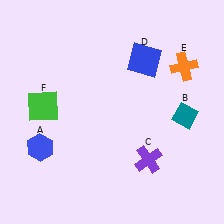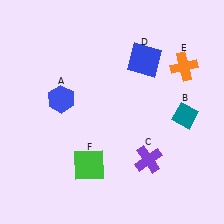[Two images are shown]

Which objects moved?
The objects that moved are: the blue hexagon (A), the green square (F).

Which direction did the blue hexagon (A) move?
The blue hexagon (A) moved up.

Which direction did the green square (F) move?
The green square (F) moved down.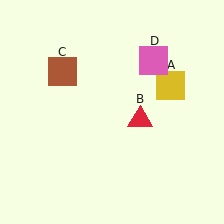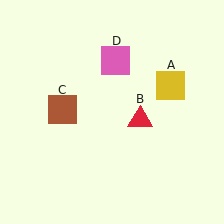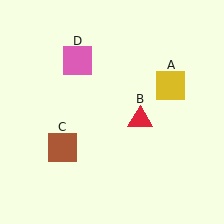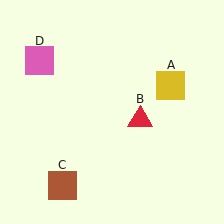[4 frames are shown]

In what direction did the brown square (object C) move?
The brown square (object C) moved down.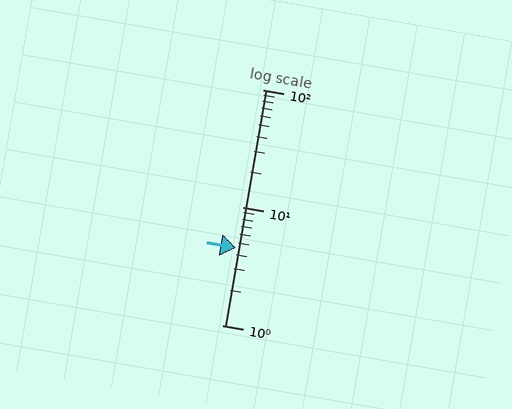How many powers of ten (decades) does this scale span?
The scale spans 2 decades, from 1 to 100.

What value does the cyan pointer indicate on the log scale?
The pointer indicates approximately 4.5.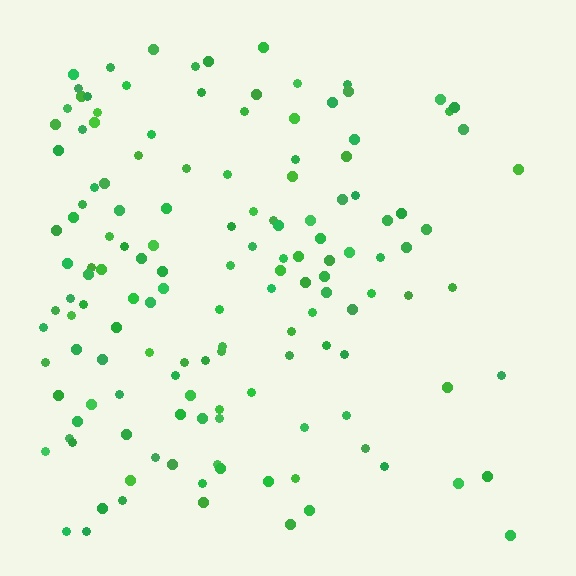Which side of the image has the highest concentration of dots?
The left.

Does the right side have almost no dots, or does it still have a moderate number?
Still a moderate number, just noticeably fewer than the left.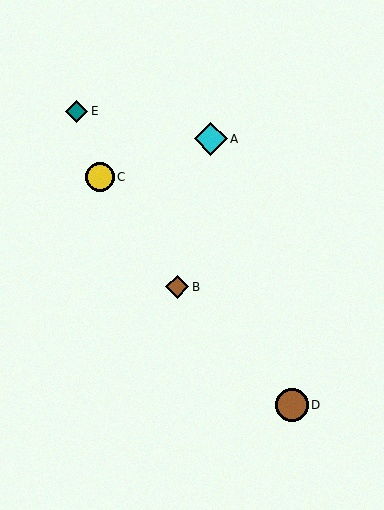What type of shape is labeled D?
Shape D is a brown circle.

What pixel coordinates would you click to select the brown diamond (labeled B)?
Click at (177, 287) to select the brown diamond B.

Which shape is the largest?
The cyan diamond (labeled A) is the largest.